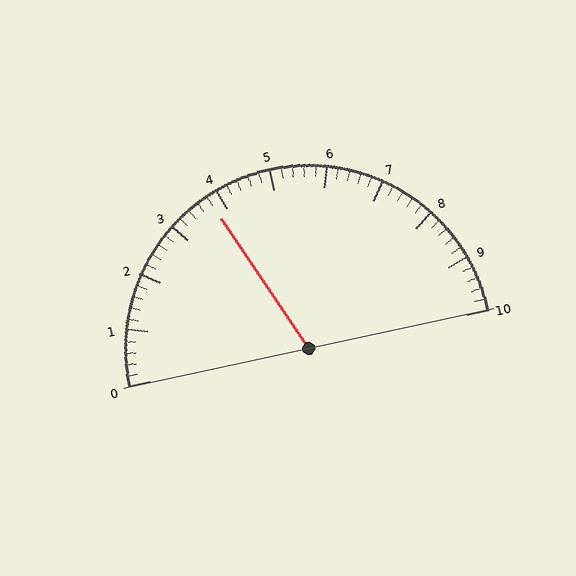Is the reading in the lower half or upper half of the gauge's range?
The reading is in the lower half of the range (0 to 10).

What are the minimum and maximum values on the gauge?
The gauge ranges from 0 to 10.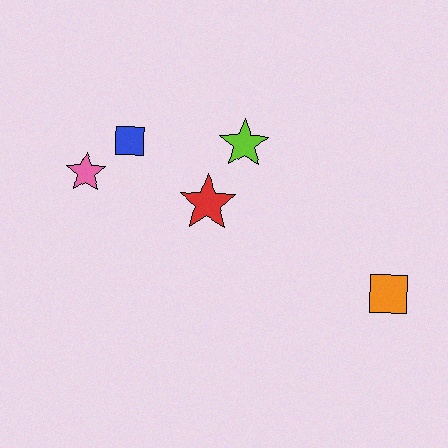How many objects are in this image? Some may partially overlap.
There are 5 objects.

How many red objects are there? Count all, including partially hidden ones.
There is 1 red object.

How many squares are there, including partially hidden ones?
There are 2 squares.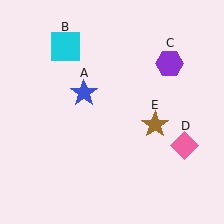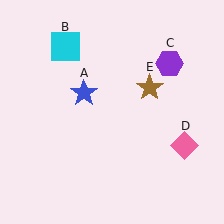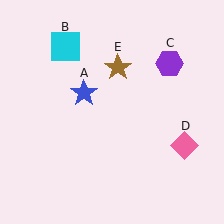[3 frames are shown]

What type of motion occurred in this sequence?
The brown star (object E) rotated counterclockwise around the center of the scene.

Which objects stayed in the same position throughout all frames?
Blue star (object A) and cyan square (object B) and purple hexagon (object C) and pink diamond (object D) remained stationary.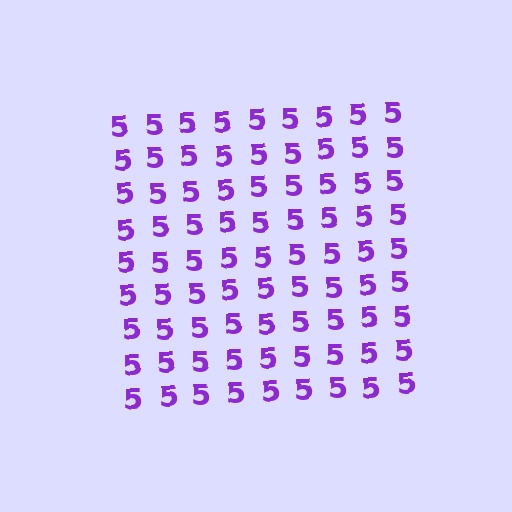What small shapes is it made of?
It is made of small digit 5's.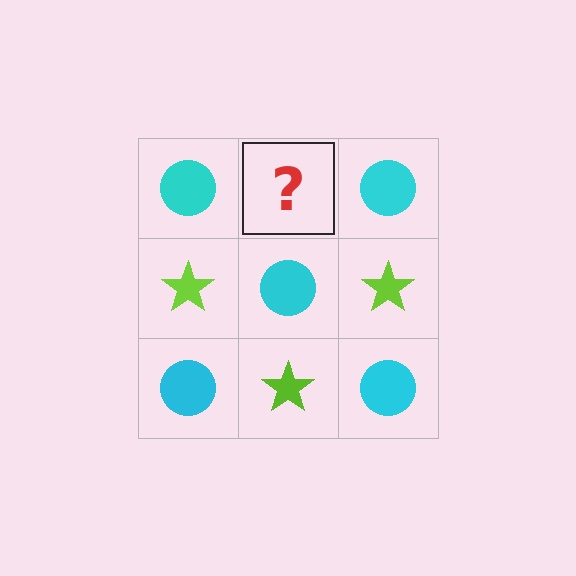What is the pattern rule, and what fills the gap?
The rule is that it alternates cyan circle and lime star in a checkerboard pattern. The gap should be filled with a lime star.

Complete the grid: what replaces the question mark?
The question mark should be replaced with a lime star.